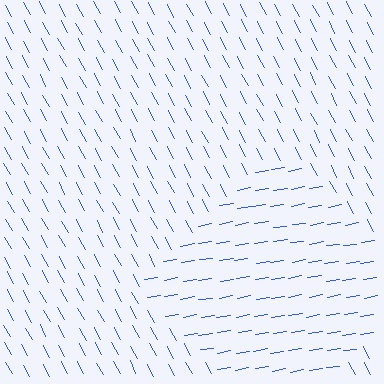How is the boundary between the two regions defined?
The boundary is defined purely by a change in line orientation (approximately 71 degrees difference). All lines are the same color and thickness.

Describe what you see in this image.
The image is filled with small blue line segments. A diamond region in the image has lines oriented differently from the surrounding lines, creating a visible texture boundary.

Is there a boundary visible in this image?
Yes, there is a texture boundary formed by a change in line orientation.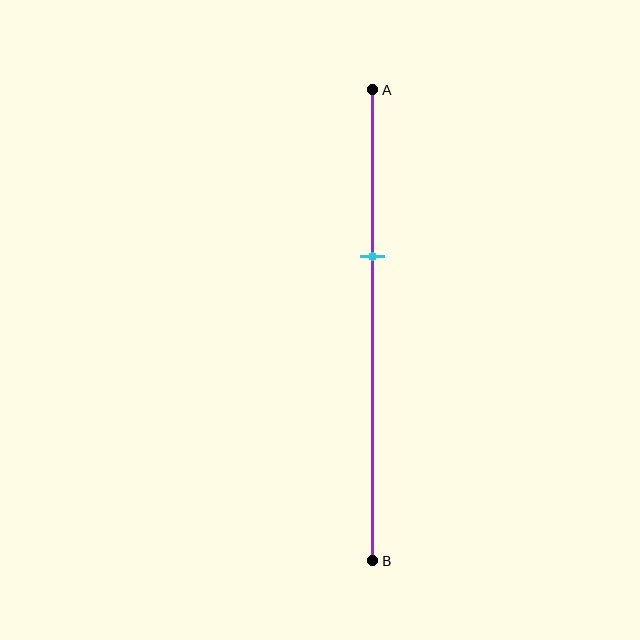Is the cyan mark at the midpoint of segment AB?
No, the mark is at about 35% from A, not at the 50% midpoint.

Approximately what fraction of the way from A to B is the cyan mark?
The cyan mark is approximately 35% of the way from A to B.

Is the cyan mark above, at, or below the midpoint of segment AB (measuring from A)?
The cyan mark is above the midpoint of segment AB.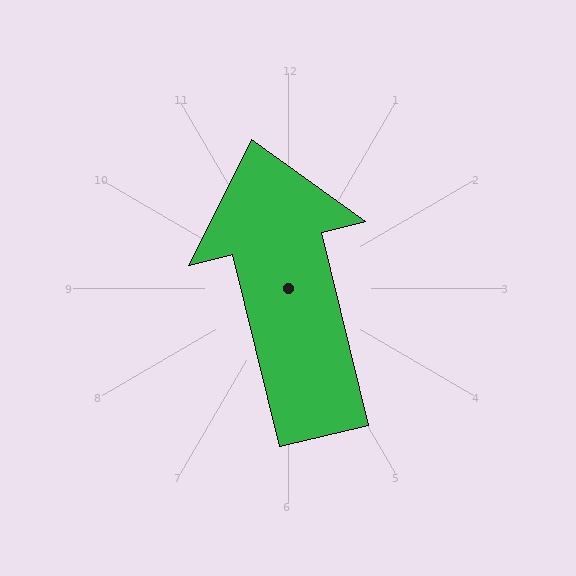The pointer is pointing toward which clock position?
Roughly 12 o'clock.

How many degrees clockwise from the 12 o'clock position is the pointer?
Approximately 346 degrees.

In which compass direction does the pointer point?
North.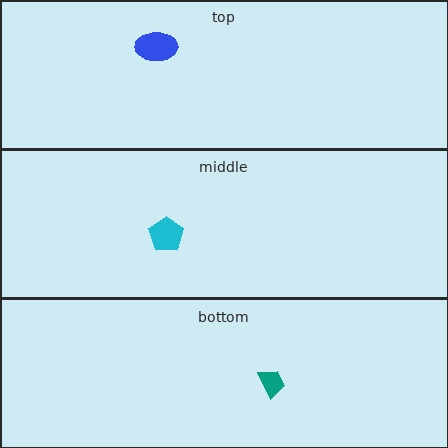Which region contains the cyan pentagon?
The middle region.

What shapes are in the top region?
The blue ellipse.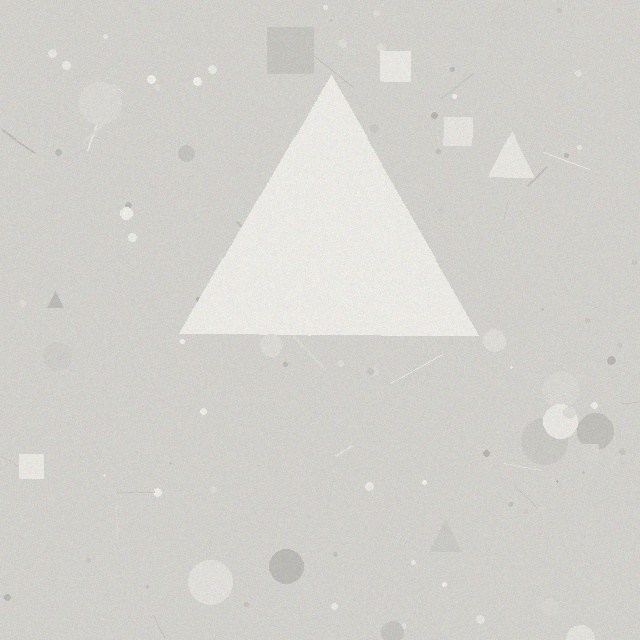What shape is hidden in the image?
A triangle is hidden in the image.